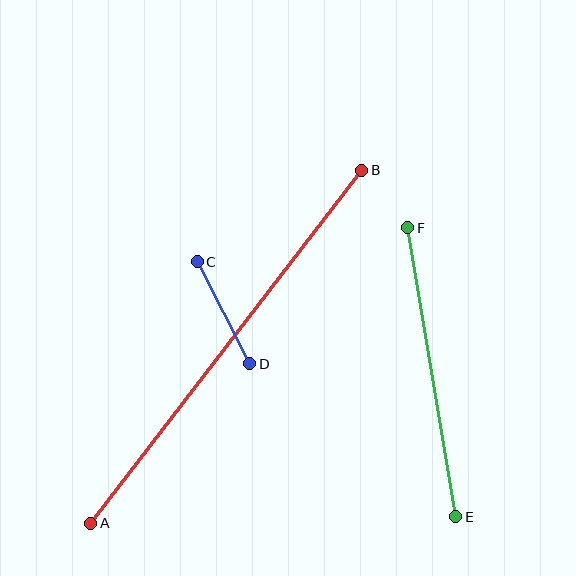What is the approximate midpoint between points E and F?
The midpoint is at approximately (432, 372) pixels.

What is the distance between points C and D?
The distance is approximately 115 pixels.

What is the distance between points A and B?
The distance is approximately 445 pixels.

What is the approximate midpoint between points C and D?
The midpoint is at approximately (224, 313) pixels.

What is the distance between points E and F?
The distance is approximately 293 pixels.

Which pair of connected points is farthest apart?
Points A and B are farthest apart.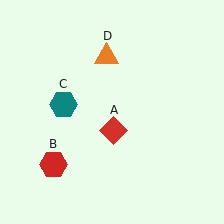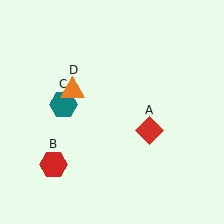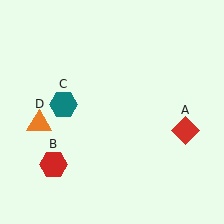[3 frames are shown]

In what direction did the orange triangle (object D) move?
The orange triangle (object D) moved down and to the left.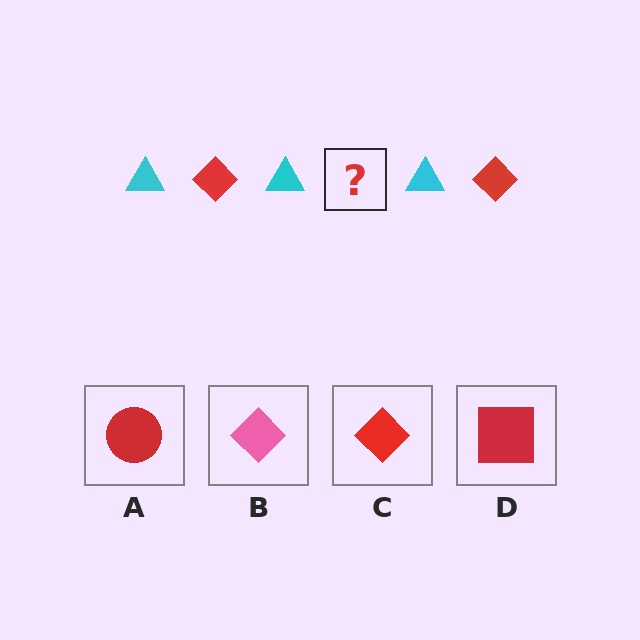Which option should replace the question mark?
Option C.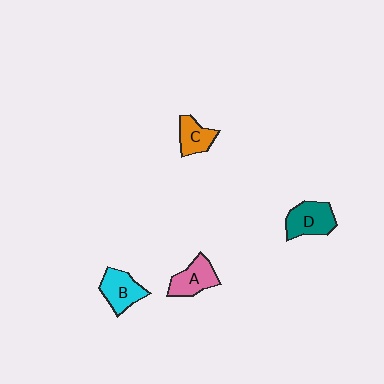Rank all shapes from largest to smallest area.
From largest to smallest: D (teal), B (cyan), A (pink), C (orange).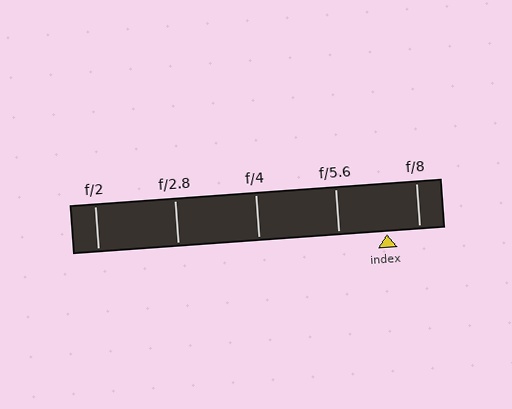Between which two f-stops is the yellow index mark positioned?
The index mark is between f/5.6 and f/8.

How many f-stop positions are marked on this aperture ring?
There are 5 f-stop positions marked.